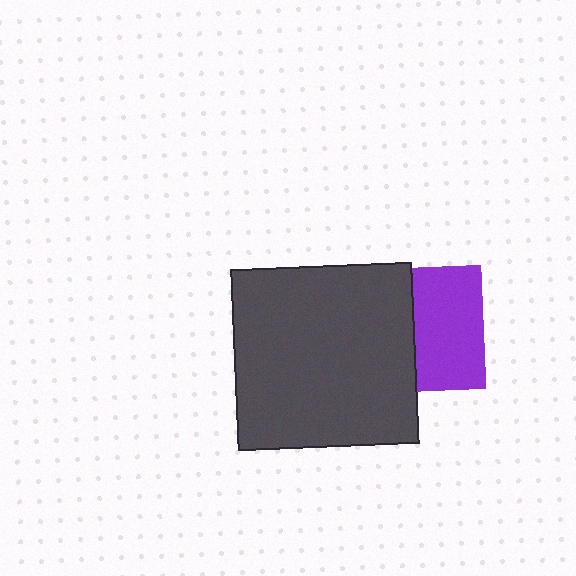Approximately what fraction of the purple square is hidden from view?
Roughly 44% of the purple square is hidden behind the dark gray square.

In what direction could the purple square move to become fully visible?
The purple square could move right. That would shift it out from behind the dark gray square entirely.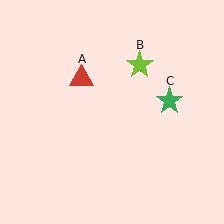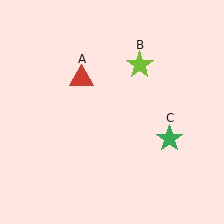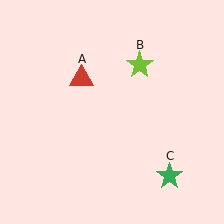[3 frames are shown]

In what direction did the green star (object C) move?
The green star (object C) moved down.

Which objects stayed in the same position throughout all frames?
Red triangle (object A) and lime star (object B) remained stationary.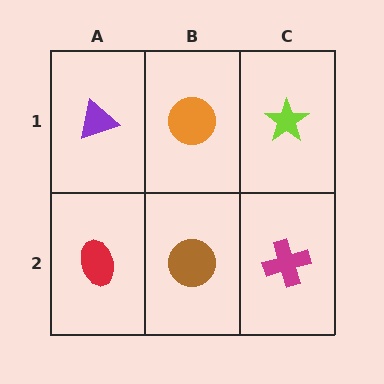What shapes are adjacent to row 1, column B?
A brown circle (row 2, column B), a purple triangle (row 1, column A), a lime star (row 1, column C).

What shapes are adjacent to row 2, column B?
An orange circle (row 1, column B), a red ellipse (row 2, column A), a magenta cross (row 2, column C).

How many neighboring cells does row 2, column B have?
3.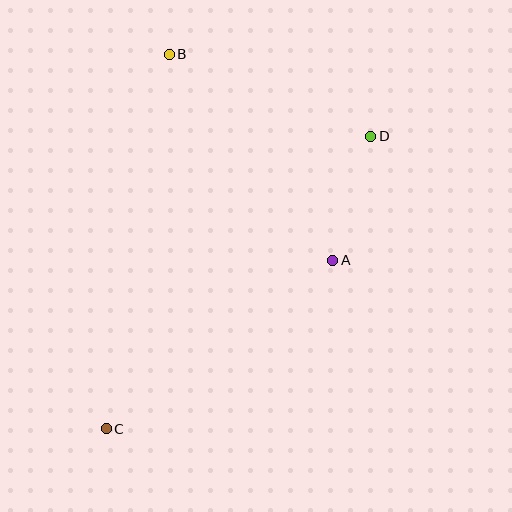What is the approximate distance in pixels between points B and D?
The distance between B and D is approximately 218 pixels.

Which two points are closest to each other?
Points A and D are closest to each other.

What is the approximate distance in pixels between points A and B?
The distance between A and B is approximately 263 pixels.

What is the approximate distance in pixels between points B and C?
The distance between B and C is approximately 380 pixels.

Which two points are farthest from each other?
Points C and D are farthest from each other.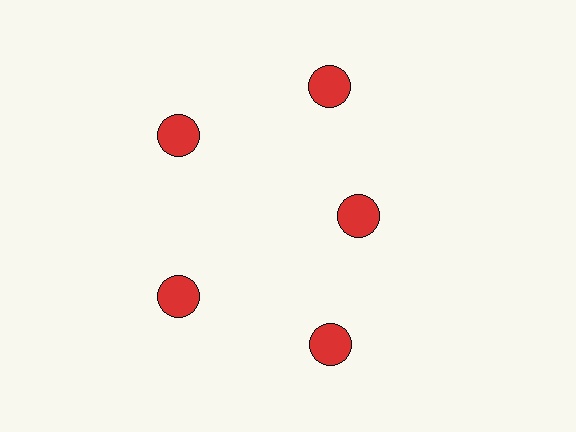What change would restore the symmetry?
The symmetry would be restored by moving it outward, back onto the ring so that all 5 circles sit at equal angles and equal distance from the center.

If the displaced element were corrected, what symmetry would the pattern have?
It would have 5-fold rotational symmetry — the pattern would map onto itself every 72 degrees.